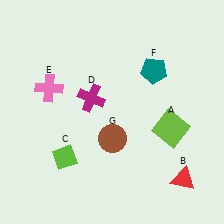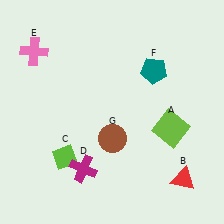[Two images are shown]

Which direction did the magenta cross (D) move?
The magenta cross (D) moved down.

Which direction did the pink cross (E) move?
The pink cross (E) moved up.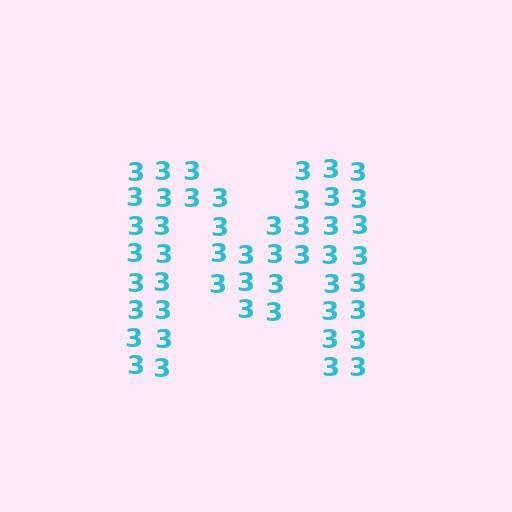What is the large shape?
The large shape is the letter M.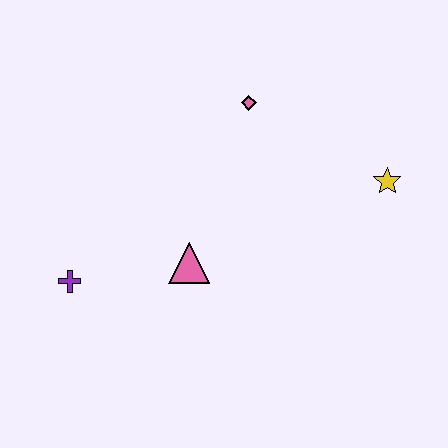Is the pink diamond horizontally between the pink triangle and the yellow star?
Yes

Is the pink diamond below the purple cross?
No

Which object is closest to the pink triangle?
The purple cross is closest to the pink triangle.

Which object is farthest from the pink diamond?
The purple cross is farthest from the pink diamond.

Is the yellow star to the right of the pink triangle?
Yes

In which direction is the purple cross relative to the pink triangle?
The purple cross is to the left of the pink triangle.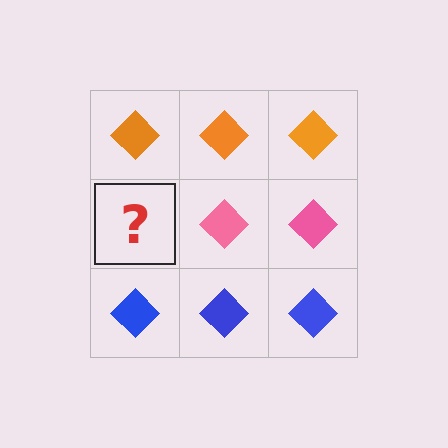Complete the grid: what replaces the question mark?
The question mark should be replaced with a pink diamond.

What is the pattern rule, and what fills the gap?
The rule is that each row has a consistent color. The gap should be filled with a pink diamond.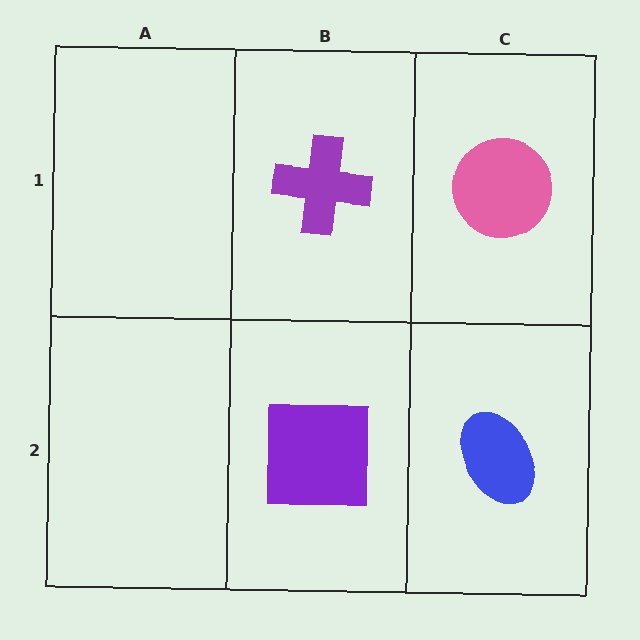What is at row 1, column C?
A pink circle.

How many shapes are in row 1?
2 shapes.